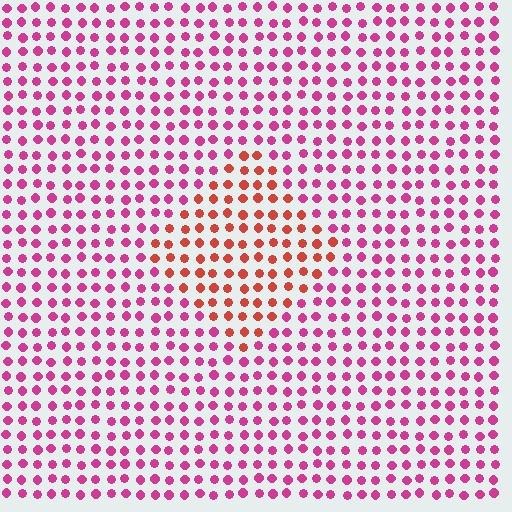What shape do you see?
I see a diamond.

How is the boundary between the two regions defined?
The boundary is defined purely by a slight shift in hue (about 41 degrees). Spacing, size, and orientation are identical on both sides.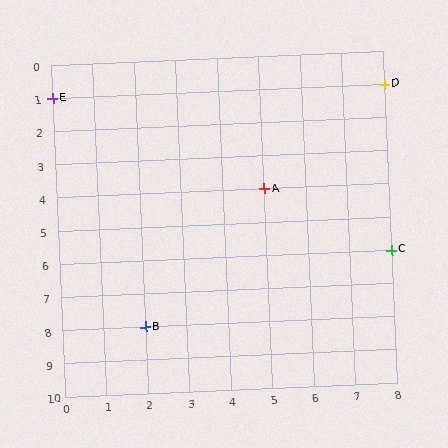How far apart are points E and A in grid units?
Points E and A are 5 columns and 3 rows apart (about 5.8 grid units diagonally).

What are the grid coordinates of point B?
Point B is at grid coordinates (2, 8).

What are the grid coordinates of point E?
Point E is at grid coordinates (0, 1).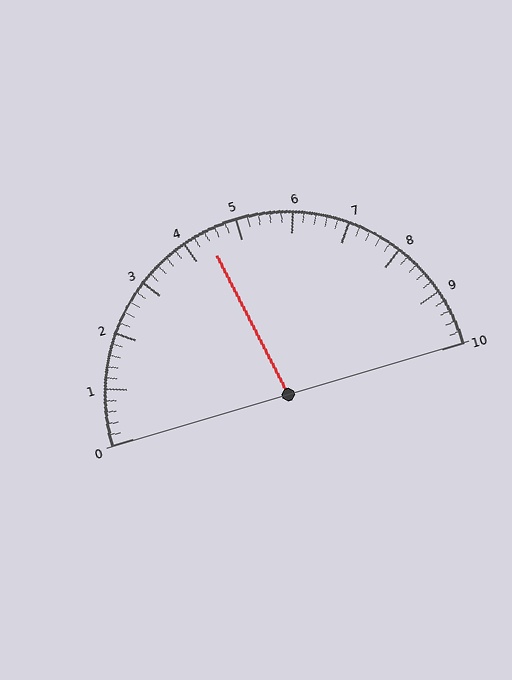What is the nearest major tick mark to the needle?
The nearest major tick mark is 4.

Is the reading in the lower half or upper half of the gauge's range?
The reading is in the lower half of the range (0 to 10).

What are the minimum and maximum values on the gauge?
The gauge ranges from 0 to 10.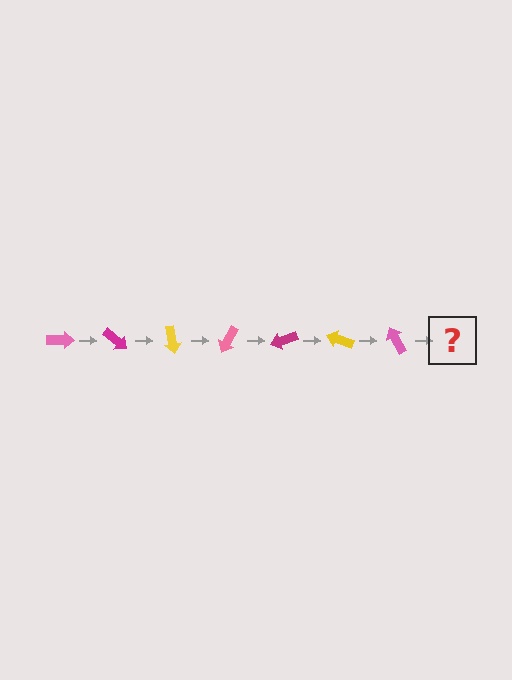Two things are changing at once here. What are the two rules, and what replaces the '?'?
The two rules are that it rotates 40 degrees each step and the color cycles through pink, magenta, and yellow. The '?' should be a magenta arrow, rotated 280 degrees from the start.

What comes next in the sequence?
The next element should be a magenta arrow, rotated 280 degrees from the start.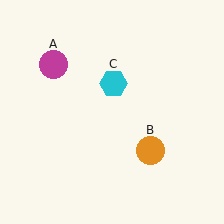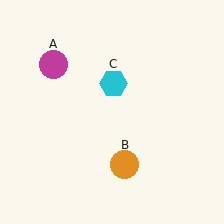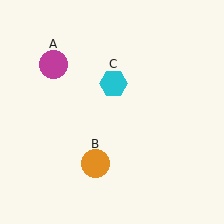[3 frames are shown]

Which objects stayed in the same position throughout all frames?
Magenta circle (object A) and cyan hexagon (object C) remained stationary.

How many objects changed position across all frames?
1 object changed position: orange circle (object B).